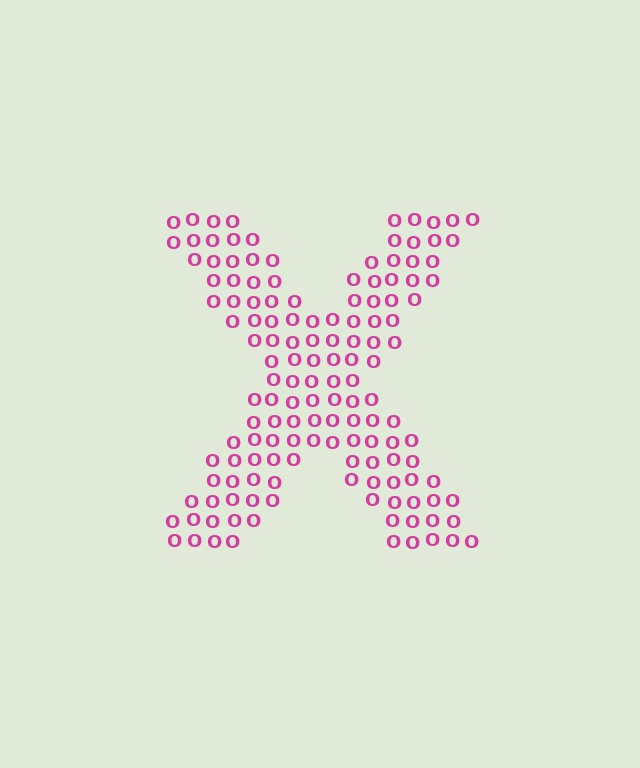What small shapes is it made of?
It is made of small letter O's.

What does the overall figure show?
The overall figure shows the letter X.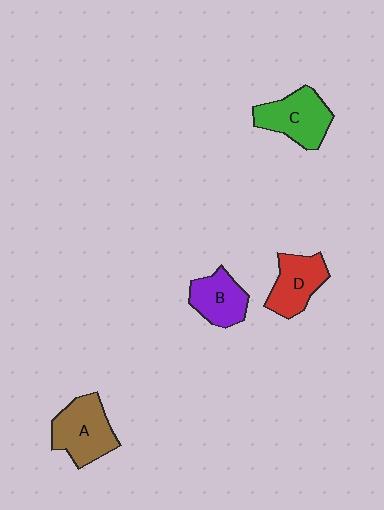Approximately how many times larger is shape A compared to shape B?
Approximately 1.3 times.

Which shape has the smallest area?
Shape B (purple).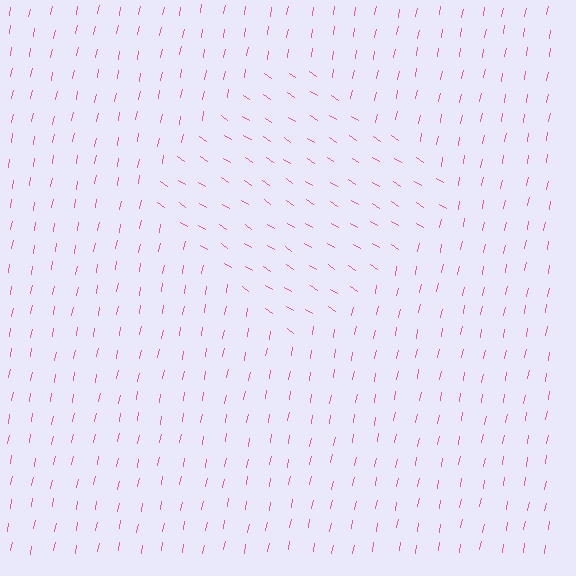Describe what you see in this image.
The image is filled with small pink line segments. A diamond region in the image has lines oriented differently from the surrounding lines, creating a visible texture boundary.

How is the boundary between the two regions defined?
The boundary is defined purely by a change in line orientation (approximately 68 degrees difference). All lines are the same color and thickness.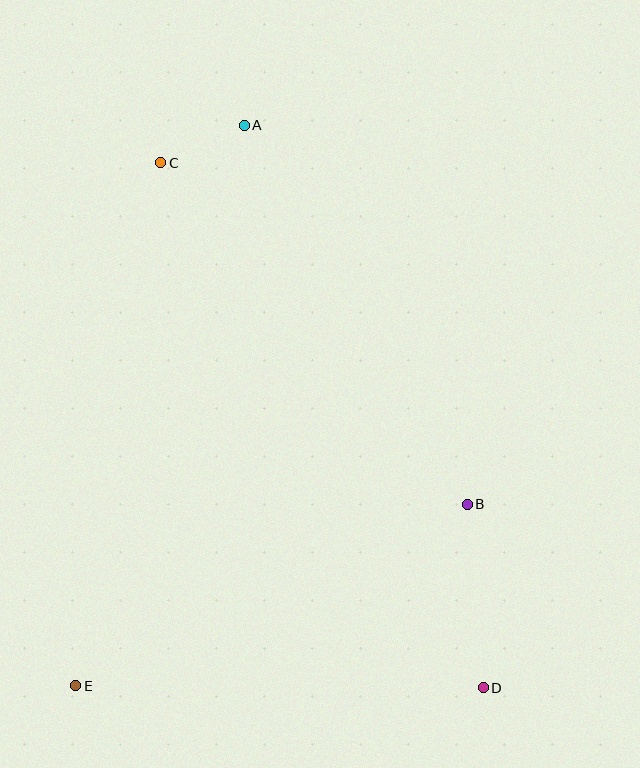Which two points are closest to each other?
Points A and C are closest to each other.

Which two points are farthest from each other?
Points C and D are farthest from each other.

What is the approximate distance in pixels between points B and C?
The distance between B and C is approximately 459 pixels.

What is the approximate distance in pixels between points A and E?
The distance between A and E is approximately 585 pixels.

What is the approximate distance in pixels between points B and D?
The distance between B and D is approximately 184 pixels.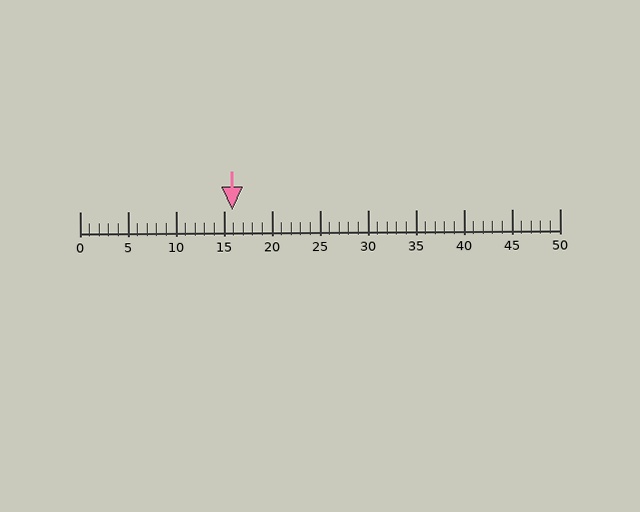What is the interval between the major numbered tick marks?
The major tick marks are spaced 5 units apart.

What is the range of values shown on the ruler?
The ruler shows values from 0 to 50.